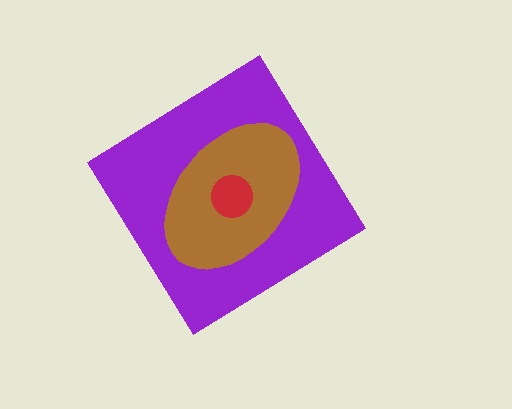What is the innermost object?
The red circle.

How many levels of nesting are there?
3.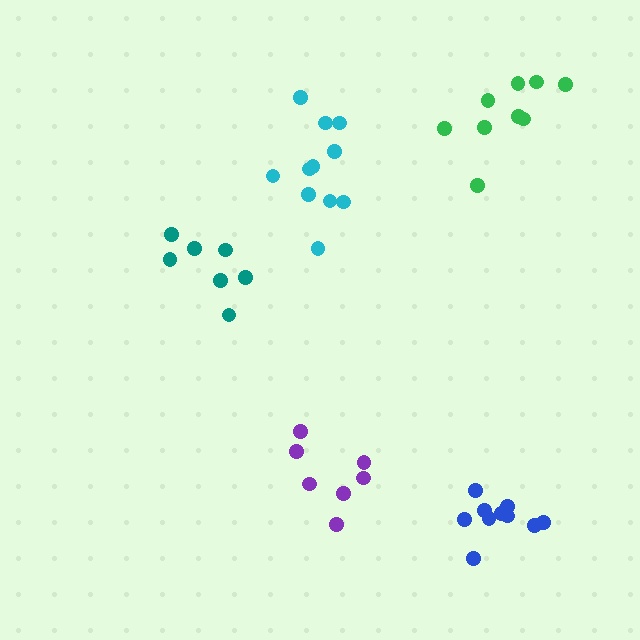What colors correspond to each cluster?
The clusters are colored: teal, green, blue, cyan, purple.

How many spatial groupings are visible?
There are 5 spatial groupings.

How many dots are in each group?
Group 1: 7 dots, Group 2: 9 dots, Group 3: 10 dots, Group 4: 11 dots, Group 5: 7 dots (44 total).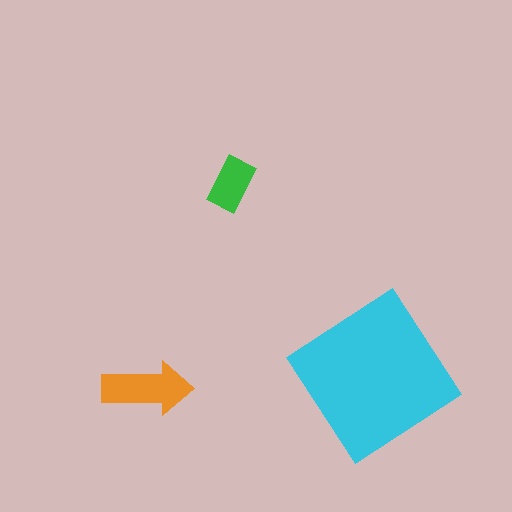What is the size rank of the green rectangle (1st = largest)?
3rd.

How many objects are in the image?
There are 3 objects in the image.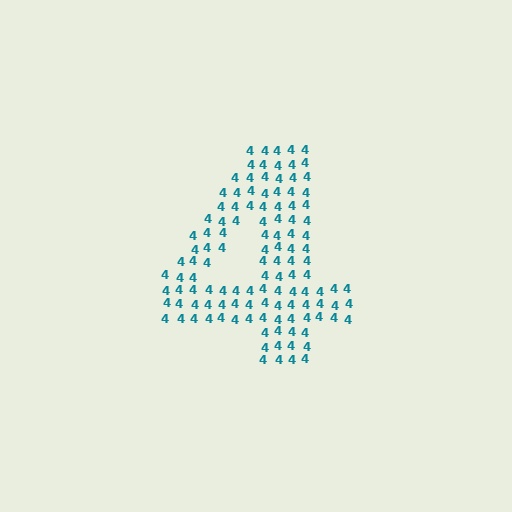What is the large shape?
The large shape is the digit 4.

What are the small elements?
The small elements are digit 4's.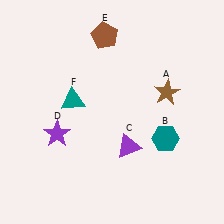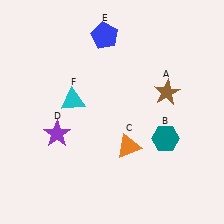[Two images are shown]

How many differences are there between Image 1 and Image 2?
There are 3 differences between the two images.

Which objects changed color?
C changed from purple to orange. E changed from brown to blue. F changed from teal to cyan.